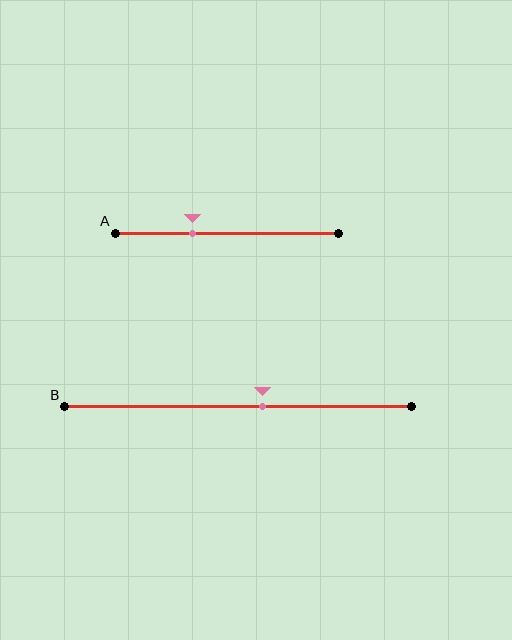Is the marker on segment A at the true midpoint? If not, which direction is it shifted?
No, the marker on segment A is shifted to the left by about 15% of the segment length.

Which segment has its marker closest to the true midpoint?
Segment B has its marker closest to the true midpoint.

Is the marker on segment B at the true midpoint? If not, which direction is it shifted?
No, the marker on segment B is shifted to the right by about 7% of the segment length.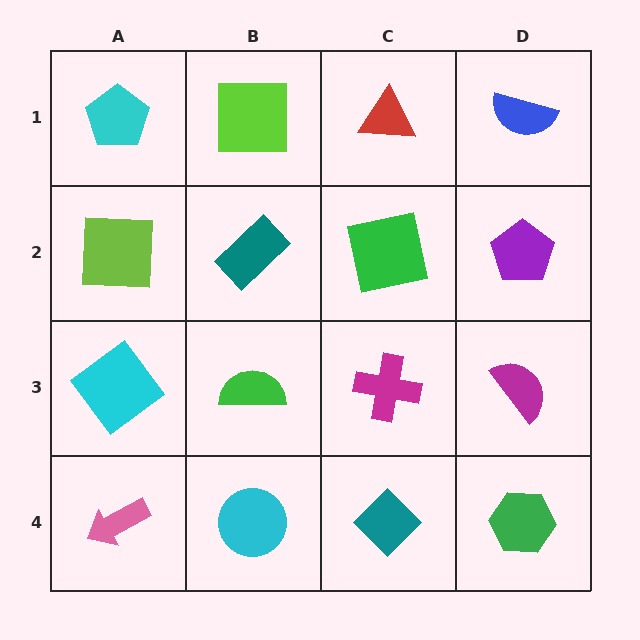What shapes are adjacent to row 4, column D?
A magenta semicircle (row 3, column D), a teal diamond (row 4, column C).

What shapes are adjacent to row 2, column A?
A cyan pentagon (row 1, column A), a cyan diamond (row 3, column A), a teal rectangle (row 2, column B).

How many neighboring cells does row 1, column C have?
3.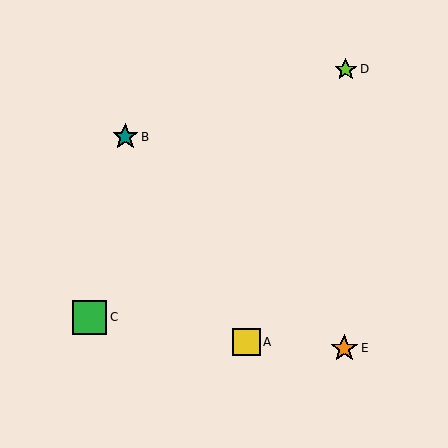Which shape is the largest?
The green square (labeled C) is the largest.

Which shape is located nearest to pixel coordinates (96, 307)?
The green square (labeled C) at (90, 317) is nearest to that location.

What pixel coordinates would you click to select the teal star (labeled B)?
Click at (125, 137) to select the teal star B.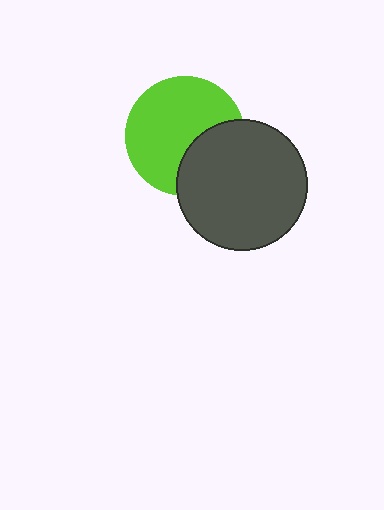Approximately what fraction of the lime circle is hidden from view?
Roughly 32% of the lime circle is hidden behind the dark gray circle.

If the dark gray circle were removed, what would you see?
You would see the complete lime circle.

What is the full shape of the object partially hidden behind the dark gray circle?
The partially hidden object is a lime circle.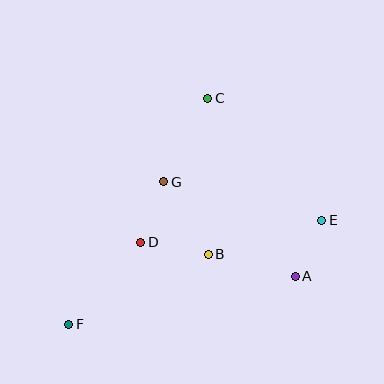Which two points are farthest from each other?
Points E and F are farthest from each other.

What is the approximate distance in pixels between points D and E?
The distance between D and E is approximately 182 pixels.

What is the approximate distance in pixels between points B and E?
The distance between B and E is approximately 118 pixels.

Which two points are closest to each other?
Points A and E are closest to each other.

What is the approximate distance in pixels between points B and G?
The distance between B and G is approximately 85 pixels.